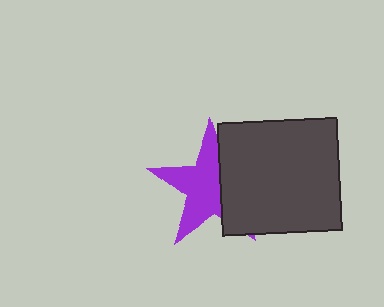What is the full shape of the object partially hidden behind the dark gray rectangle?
The partially hidden object is a purple star.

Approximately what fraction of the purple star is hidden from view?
Roughly 40% of the purple star is hidden behind the dark gray rectangle.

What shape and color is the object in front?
The object in front is a dark gray rectangle.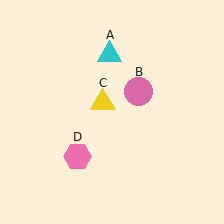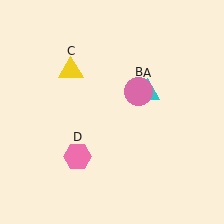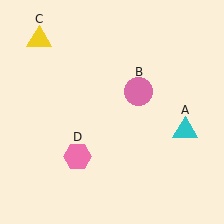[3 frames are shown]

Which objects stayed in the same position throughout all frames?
Pink circle (object B) and pink hexagon (object D) remained stationary.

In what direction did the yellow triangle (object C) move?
The yellow triangle (object C) moved up and to the left.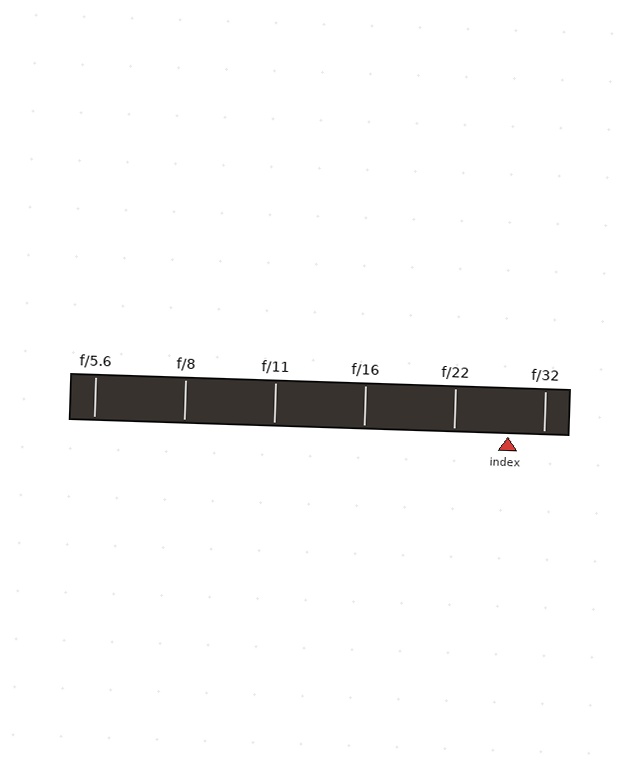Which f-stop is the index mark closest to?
The index mark is closest to f/32.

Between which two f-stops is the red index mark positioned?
The index mark is between f/22 and f/32.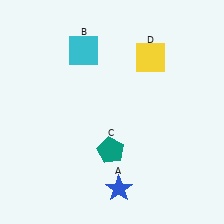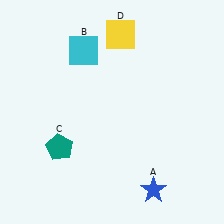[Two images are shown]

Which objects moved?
The objects that moved are: the blue star (A), the teal pentagon (C), the yellow square (D).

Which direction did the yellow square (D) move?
The yellow square (D) moved left.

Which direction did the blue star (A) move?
The blue star (A) moved right.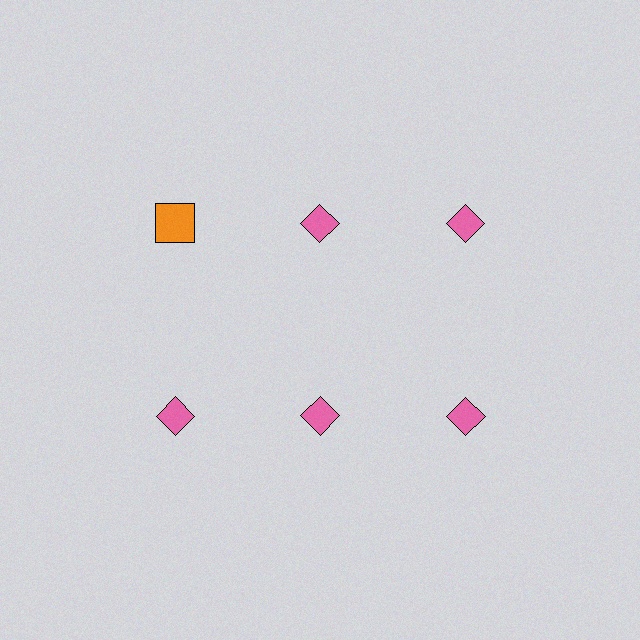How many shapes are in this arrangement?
There are 6 shapes arranged in a grid pattern.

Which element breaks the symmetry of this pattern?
The orange square in the top row, leftmost column breaks the symmetry. All other shapes are pink diamonds.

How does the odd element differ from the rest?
It differs in both color (orange instead of pink) and shape (square instead of diamond).